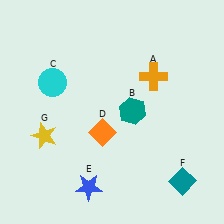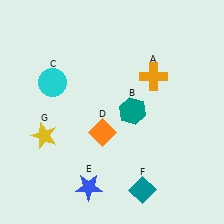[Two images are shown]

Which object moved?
The teal diamond (F) moved left.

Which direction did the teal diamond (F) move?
The teal diamond (F) moved left.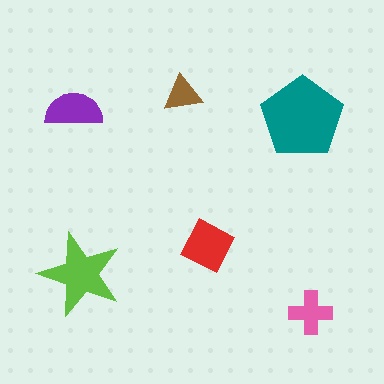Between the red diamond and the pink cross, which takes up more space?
The red diamond.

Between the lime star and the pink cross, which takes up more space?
The lime star.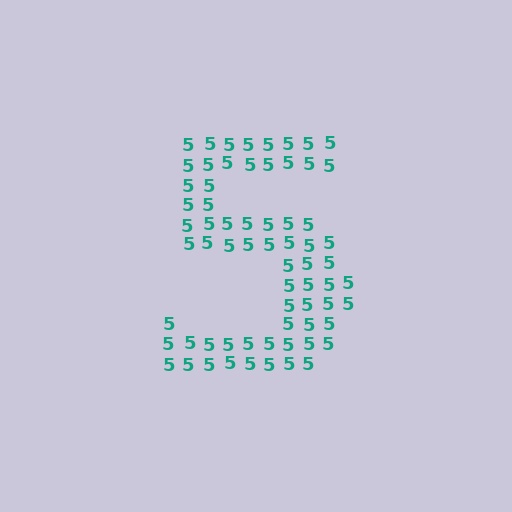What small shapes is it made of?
It is made of small digit 5's.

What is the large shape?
The large shape is the digit 5.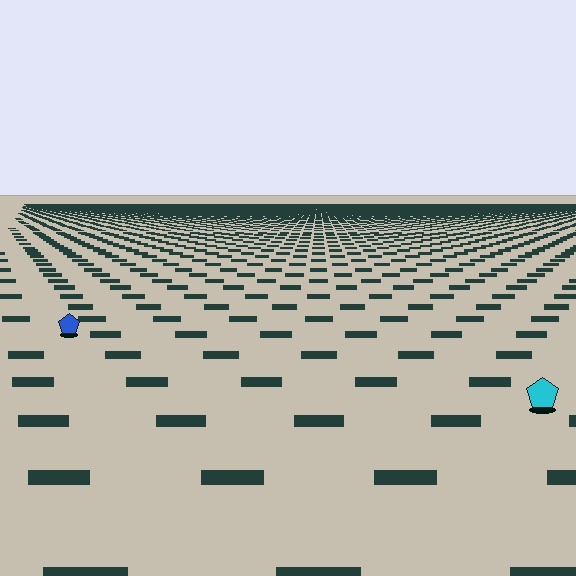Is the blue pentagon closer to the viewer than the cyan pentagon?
No. The cyan pentagon is closer — you can tell from the texture gradient: the ground texture is coarser near it.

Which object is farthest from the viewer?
The blue pentagon is farthest from the viewer. It appears smaller and the ground texture around it is denser.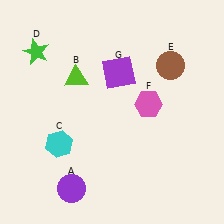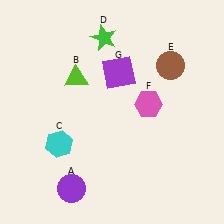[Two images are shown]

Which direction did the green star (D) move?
The green star (D) moved right.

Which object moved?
The green star (D) moved right.